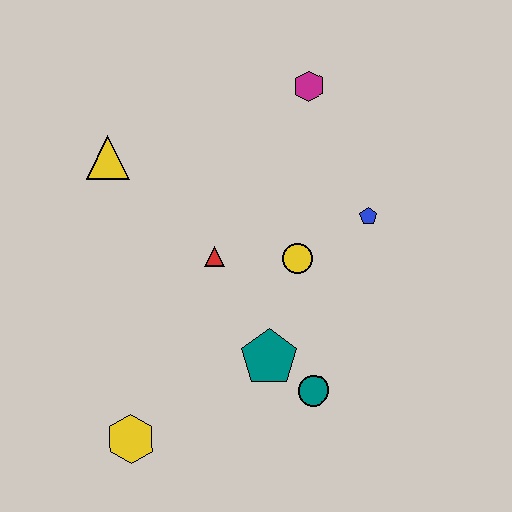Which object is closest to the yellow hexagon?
The teal pentagon is closest to the yellow hexagon.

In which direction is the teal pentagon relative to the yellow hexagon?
The teal pentagon is to the right of the yellow hexagon.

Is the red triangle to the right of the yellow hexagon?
Yes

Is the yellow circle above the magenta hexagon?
No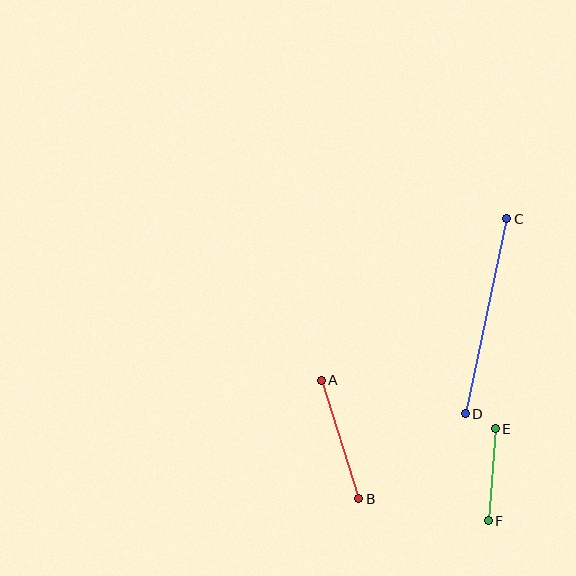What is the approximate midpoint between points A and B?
The midpoint is at approximately (340, 439) pixels.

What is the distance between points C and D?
The distance is approximately 200 pixels.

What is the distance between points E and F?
The distance is approximately 92 pixels.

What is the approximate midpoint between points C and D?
The midpoint is at approximately (486, 316) pixels.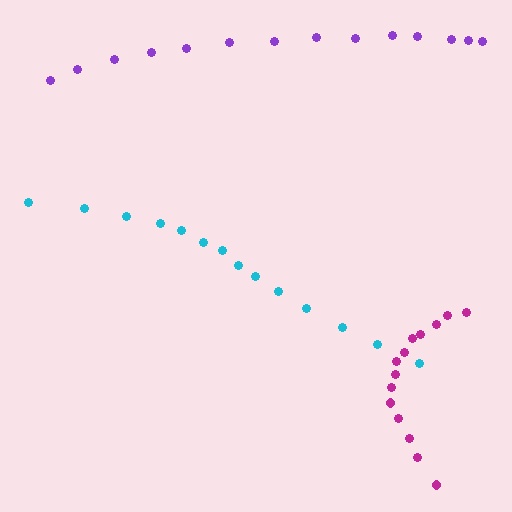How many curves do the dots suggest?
There are 3 distinct paths.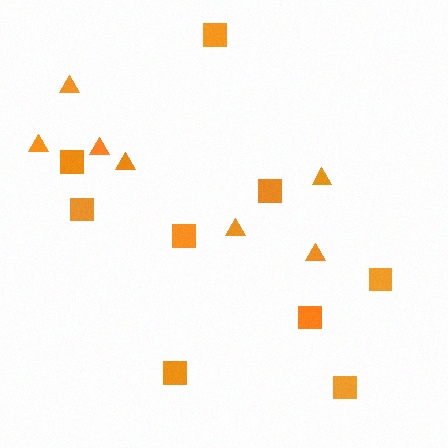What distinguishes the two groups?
There are 2 groups: one group of squares (9) and one group of triangles (7).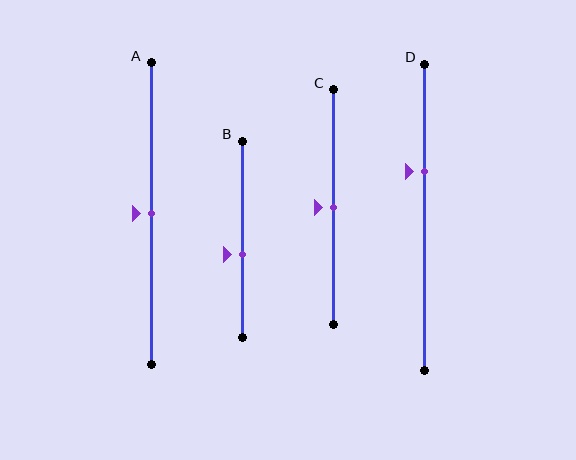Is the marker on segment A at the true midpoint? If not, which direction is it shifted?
Yes, the marker on segment A is at the true midpoint.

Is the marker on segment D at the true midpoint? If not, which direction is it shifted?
No, the marker on segment D is shifted upward by about 15% of the segment length.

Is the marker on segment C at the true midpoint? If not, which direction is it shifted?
Yes, the marker on segment C is at the true midpoint.